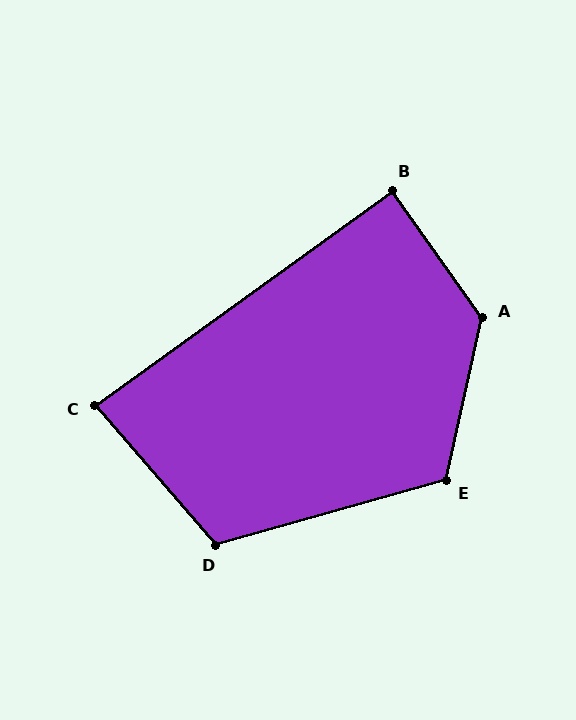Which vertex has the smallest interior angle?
C, at approximately 85 degrees.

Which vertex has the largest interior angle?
A, at approximately 132 degrees.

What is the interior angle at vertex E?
Approximately 118 degrees (obtuse).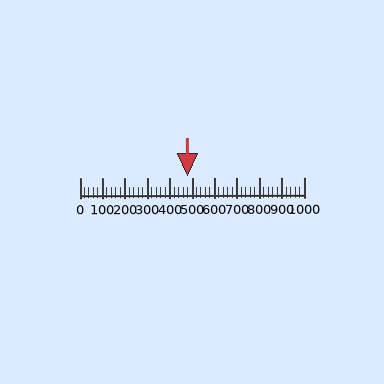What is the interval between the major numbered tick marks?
The major tick marks are spaced 100 units apart.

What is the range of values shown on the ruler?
The ruler shows values from 0 to 1000.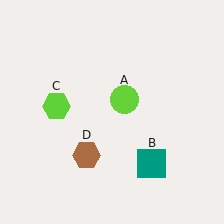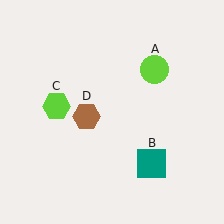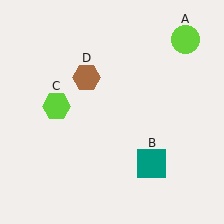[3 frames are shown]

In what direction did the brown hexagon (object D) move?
The brown hexagon (object D) moved up.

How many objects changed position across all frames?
2 objects changed position: lime circle (object A), brown hexagon (object D).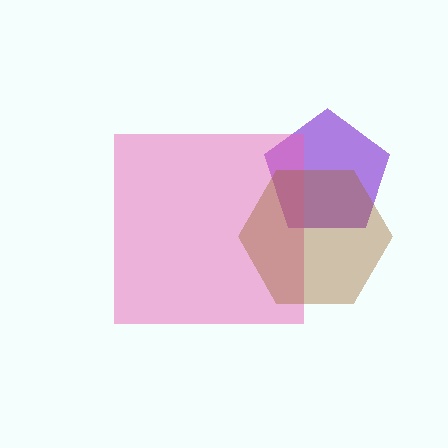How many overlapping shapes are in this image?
There are 3 overlapping shapes in the image.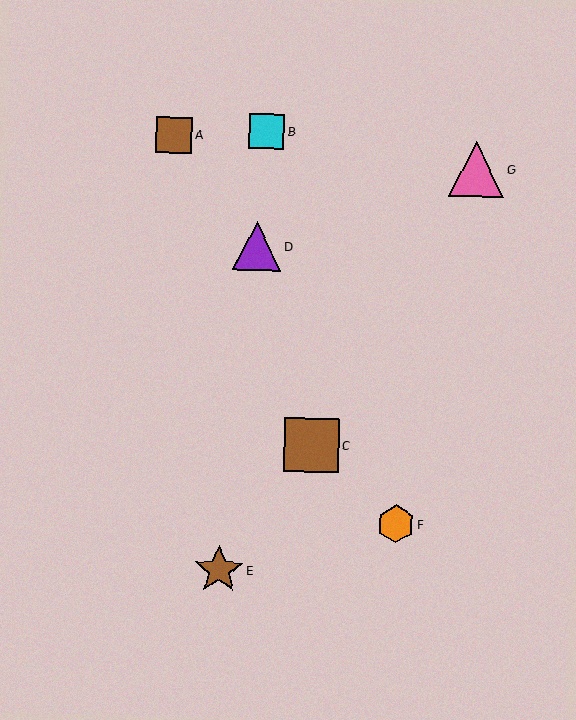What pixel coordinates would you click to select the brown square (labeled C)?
Click at (312, 445) to select the brown square C.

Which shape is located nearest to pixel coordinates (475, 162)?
The pink triangle (labeled G) at (476, 170) is nearest to that location.